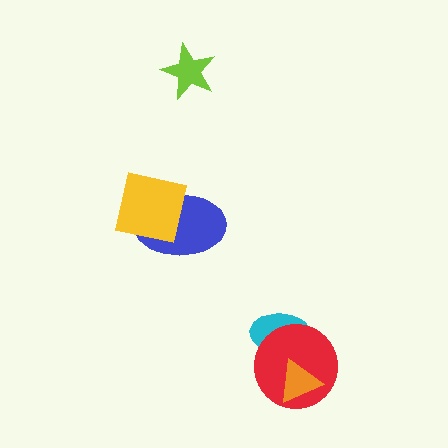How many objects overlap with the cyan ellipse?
1 object overlaps with the cyan ellipse.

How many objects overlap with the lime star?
0 objects overlap with the lime star.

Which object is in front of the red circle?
The orange triangle is in front of the red circle.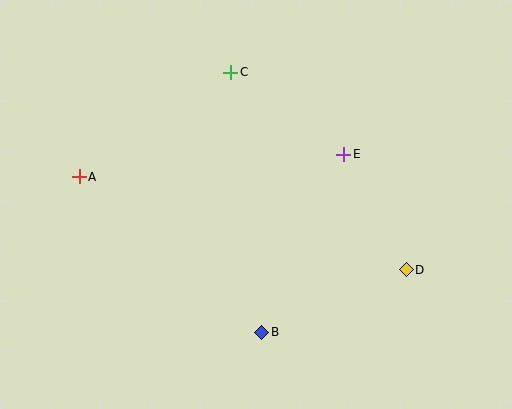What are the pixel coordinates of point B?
Point B is at (262, 332).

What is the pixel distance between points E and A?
The distance between E and A is 266 pixels.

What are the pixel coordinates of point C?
Point C is at (231, 72).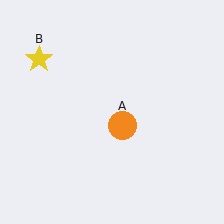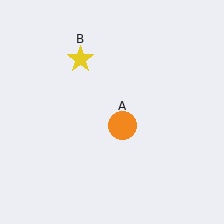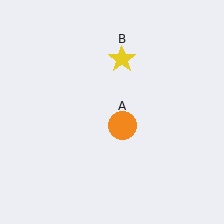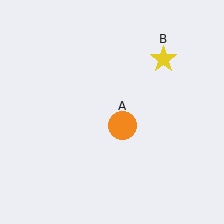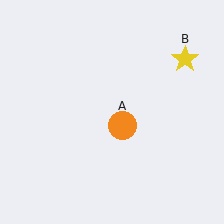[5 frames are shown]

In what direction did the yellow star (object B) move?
The yellow star (object B) moved right.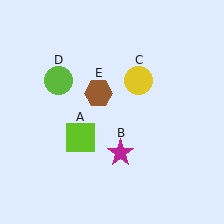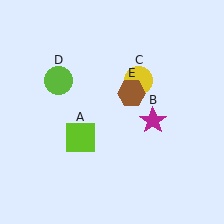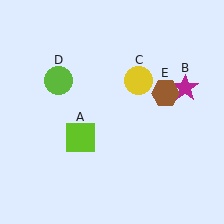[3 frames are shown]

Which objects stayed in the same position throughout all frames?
Lime square (object A) and yellow circle (object C) and lime circle (object D) remained stationary.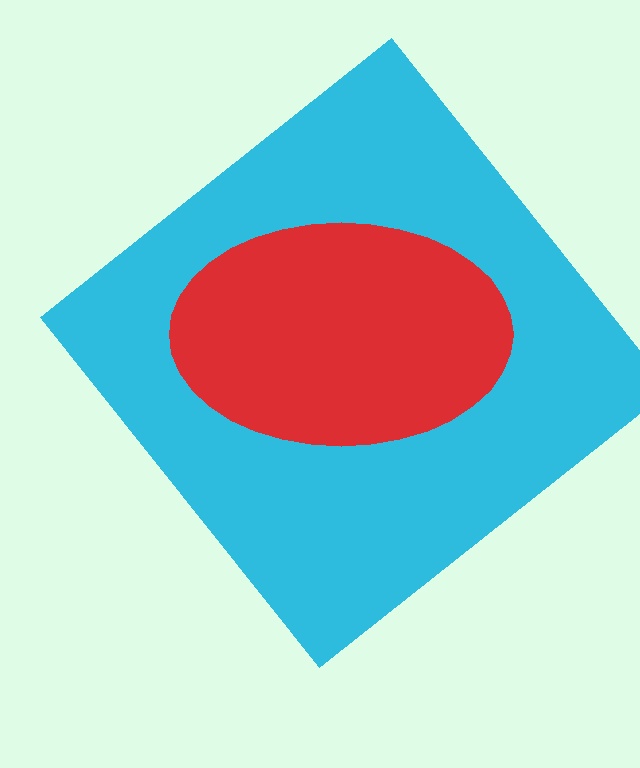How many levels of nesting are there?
2.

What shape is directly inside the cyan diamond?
The red ellipse.